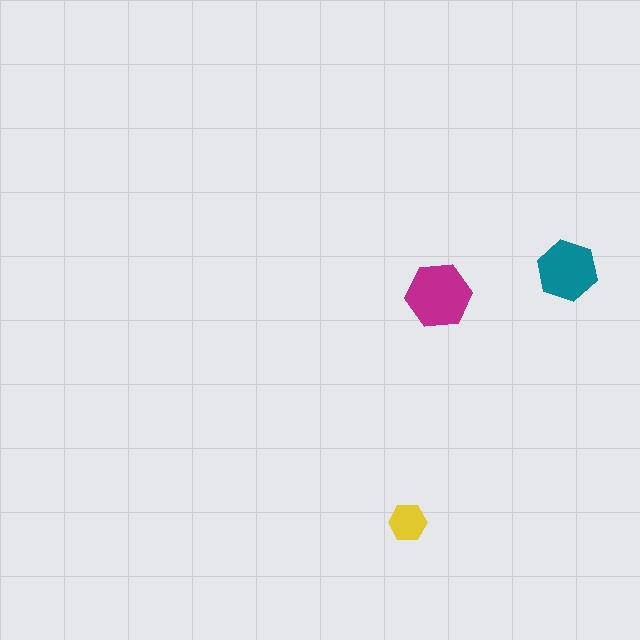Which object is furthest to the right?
The teal hexagon is rightmost.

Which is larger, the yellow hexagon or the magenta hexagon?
The magenta one.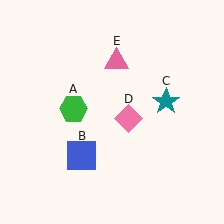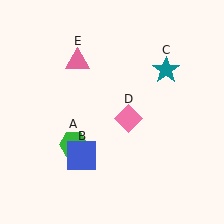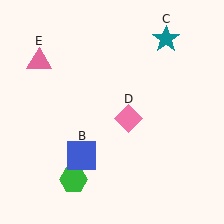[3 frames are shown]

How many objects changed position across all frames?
3 objects changed position: green hexagon (object A), teal star (object C), pink triangle (object E).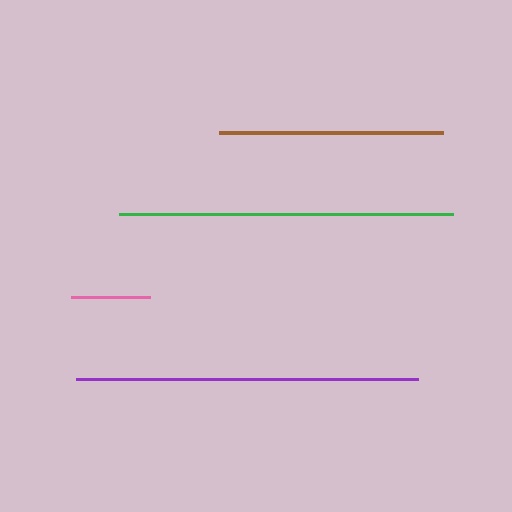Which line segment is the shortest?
The pink line is the shortest at approximately 79 pixels.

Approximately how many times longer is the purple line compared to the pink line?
The purple line is approximately 4.3 times the length of the pink line.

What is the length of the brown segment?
The brown segment is approximately 224 pixels long.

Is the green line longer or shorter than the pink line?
The green line is longer than the pink line.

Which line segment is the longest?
The purple line is the longest at approximately 342 pixels.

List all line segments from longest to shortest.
From longest to shortest: purple, green, brown, pink.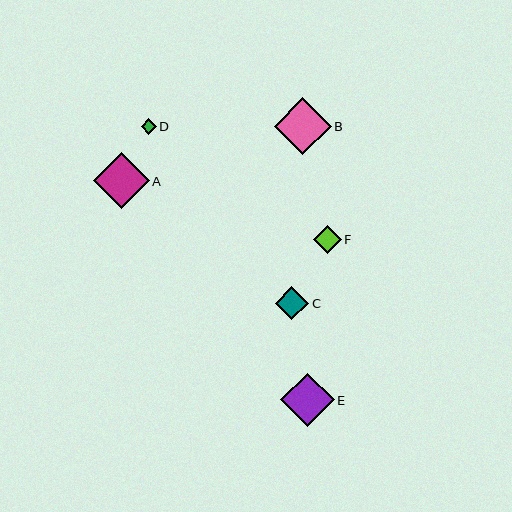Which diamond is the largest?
Diamond B is the largest with a size of approximately 57 pixels.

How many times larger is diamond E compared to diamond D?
Diamond E is approximately 3.5 times the size of diamond D.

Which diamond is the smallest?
Diamond D is the smallest with a size of approximately 15 pixels.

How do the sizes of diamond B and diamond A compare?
Diamond B and diamond A are approximately the same size.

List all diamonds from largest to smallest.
From largest to smallest: B, A, E, C, F, D.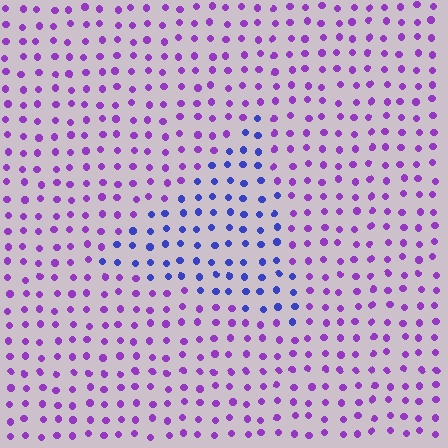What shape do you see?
I see a triangle.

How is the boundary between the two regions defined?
The boundary is defined purely by a slight shift in hue (about 45 degrees). Spacing, size, and orientation are identical on both sides.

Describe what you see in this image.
The image is filled with small purple elements in a uniform arrangement. A triangle-shaped region is visible where the elements are tinted to a slightly different hue, forming a subtle color boundary.